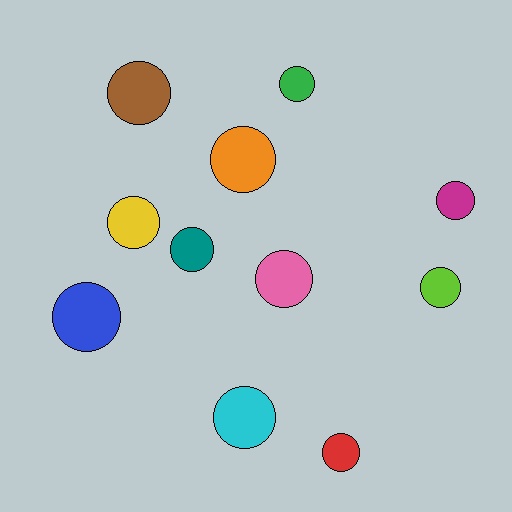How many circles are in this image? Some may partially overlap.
There are 11 circles.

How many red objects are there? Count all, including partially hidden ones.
There is 1 red object.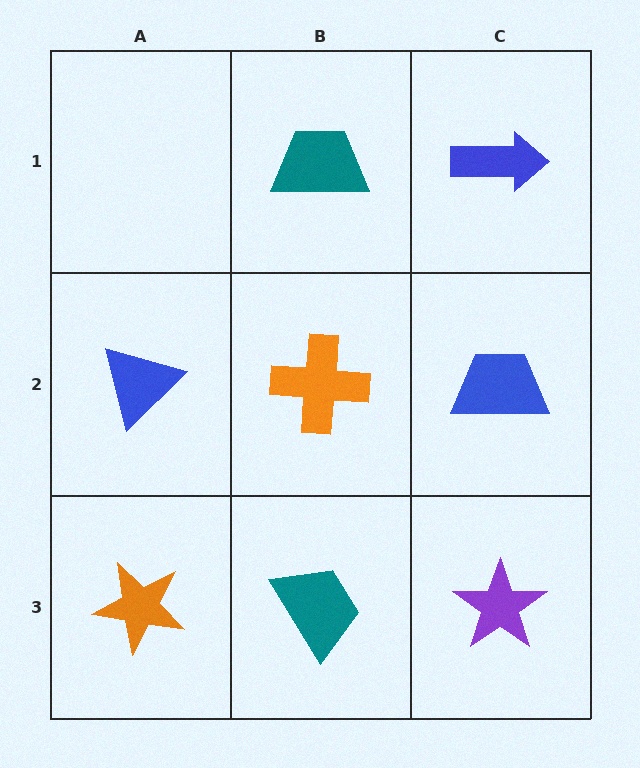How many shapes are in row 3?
3 shapes.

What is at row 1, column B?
A teal trapezoid.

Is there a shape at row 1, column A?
No, that cell is empty.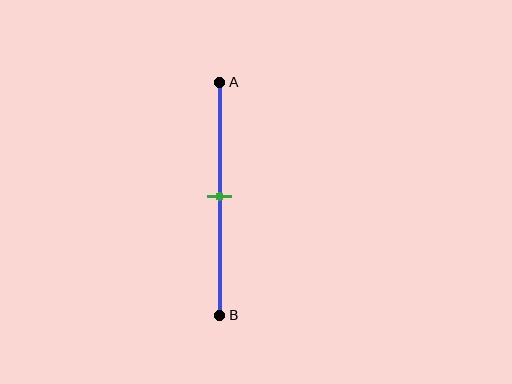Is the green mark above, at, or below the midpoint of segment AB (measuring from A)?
The green mark is approximately at the midpoint of segment AB.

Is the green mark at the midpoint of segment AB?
Yes, the mark is approximately at the midpoint.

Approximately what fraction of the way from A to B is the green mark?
The green mark is approximately 50% of the way from A to B.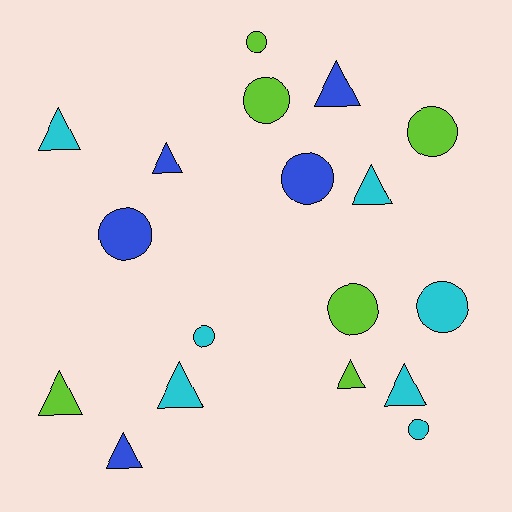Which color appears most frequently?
Cyan, with 7 objects.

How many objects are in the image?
There are 18 objects.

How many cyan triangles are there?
There are 4 cyan triangles.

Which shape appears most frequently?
Circle, with 9 objects.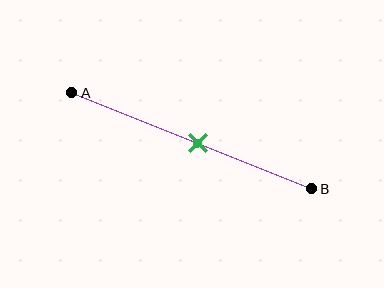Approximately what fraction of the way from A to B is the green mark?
The green mark is approximately 55% of the way from A to B.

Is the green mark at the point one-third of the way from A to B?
No, the mark is at about 55% from A, not at the 33% one-third point.